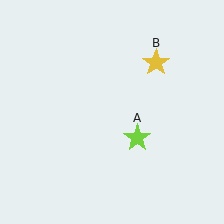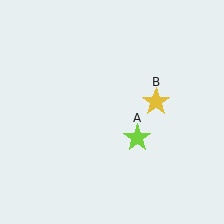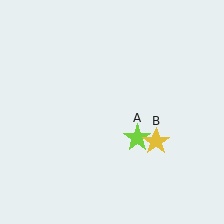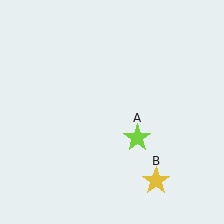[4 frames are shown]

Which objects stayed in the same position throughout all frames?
Lime star (object A) remained stationary.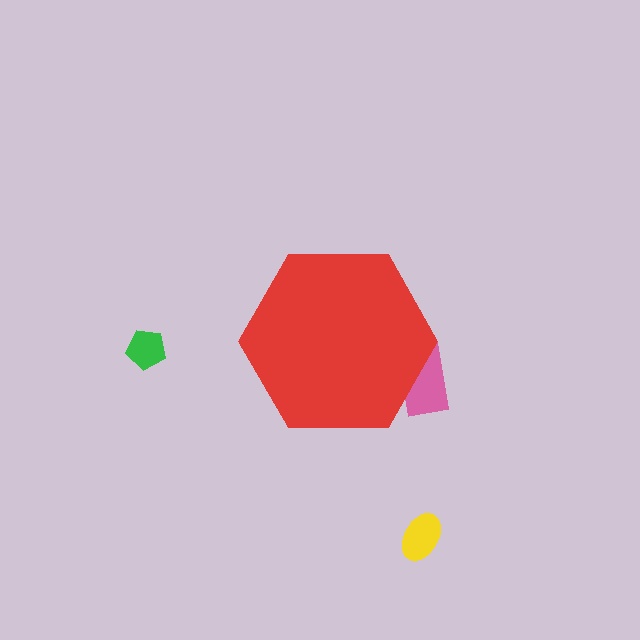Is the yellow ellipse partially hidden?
No, the yellow ellipse is fully visible.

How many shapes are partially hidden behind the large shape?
1 shape is partially hidden.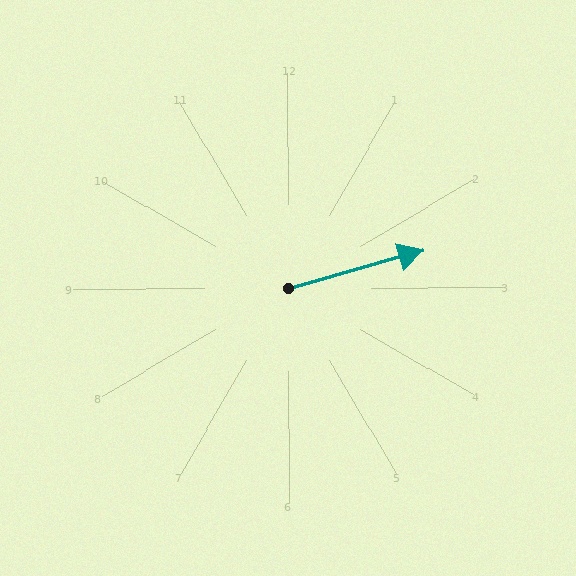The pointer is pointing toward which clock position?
Roughly 2 o'clock.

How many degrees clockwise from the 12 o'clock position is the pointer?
Approximately 74 degrees.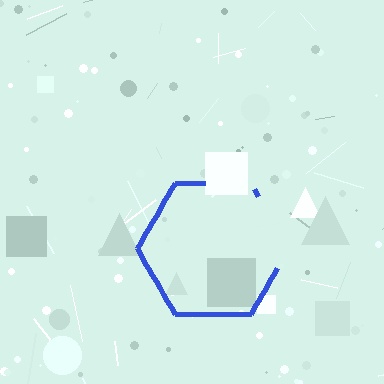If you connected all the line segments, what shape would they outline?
They would outline a hexagon.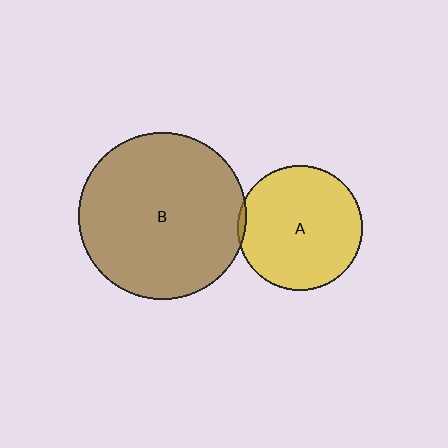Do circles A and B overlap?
Yes.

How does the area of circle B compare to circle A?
Approximately 1.8 times.